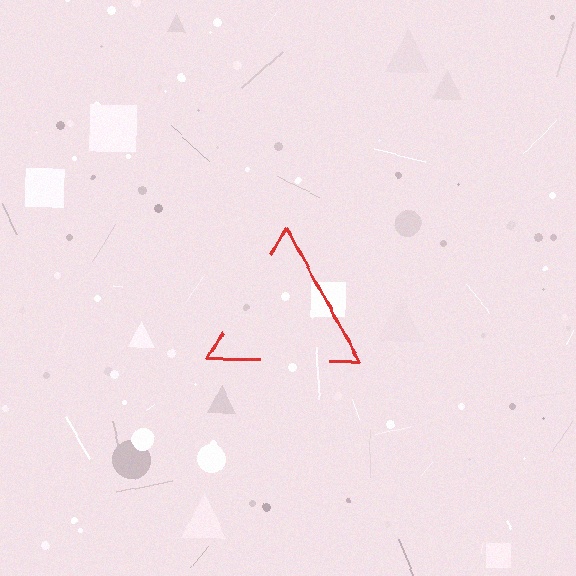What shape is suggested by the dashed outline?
The dashed outline suggests a triangle.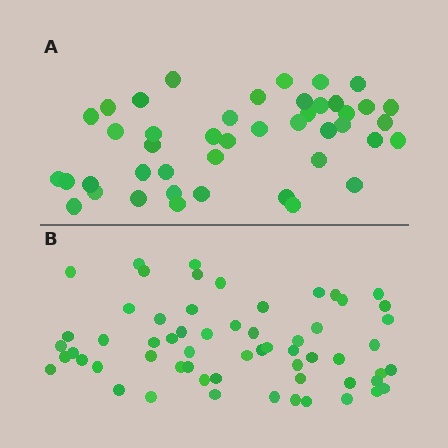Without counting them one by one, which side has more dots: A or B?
Region B (the bottom region) has more dots.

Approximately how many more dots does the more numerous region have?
Region B has approximately 15 more dots than region A.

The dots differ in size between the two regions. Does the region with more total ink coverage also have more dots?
No. Region A has more total ink coverage because its dots are larger, but region B actually contains more individual dots. Total area can be misleading — the number of items is what matters here.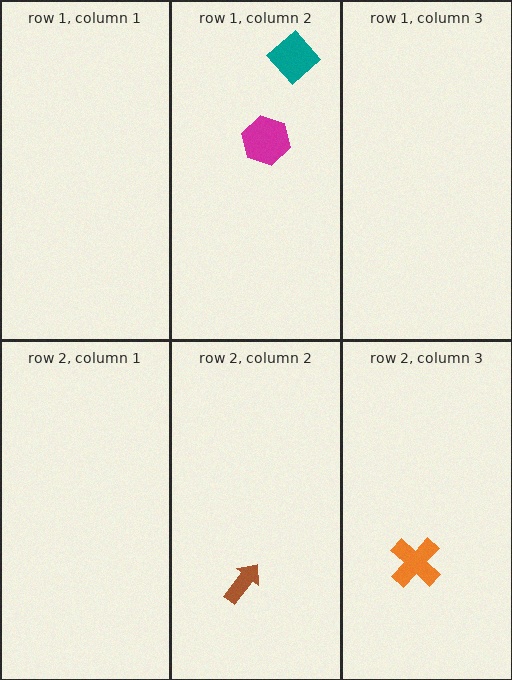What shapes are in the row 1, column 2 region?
The teal diamond, the magenta hexagon.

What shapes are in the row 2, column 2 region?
The brown arrow.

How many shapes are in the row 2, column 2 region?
1.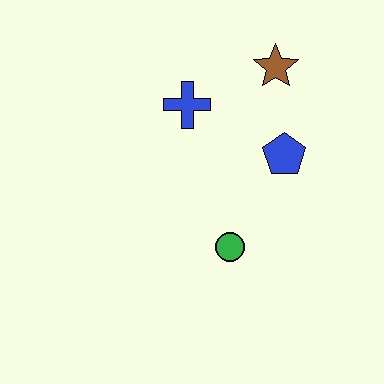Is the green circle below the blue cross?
Yes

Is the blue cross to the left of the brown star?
Yes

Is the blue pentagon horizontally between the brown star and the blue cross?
No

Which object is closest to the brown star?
The blue pentagon is closest to the brown star.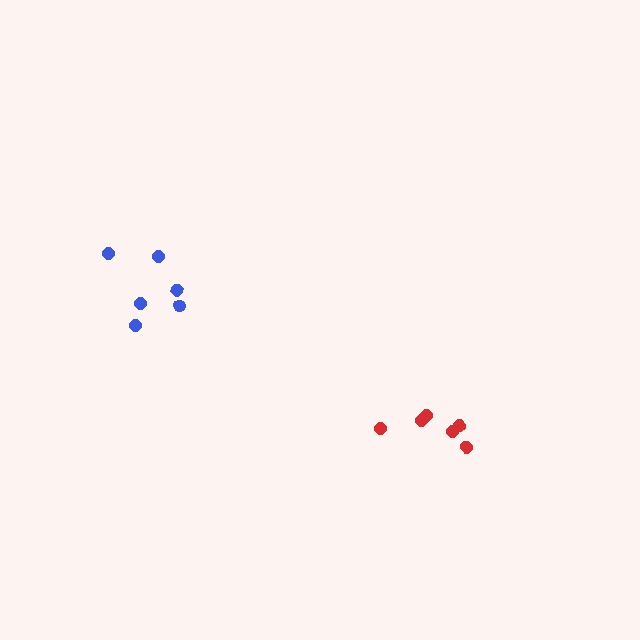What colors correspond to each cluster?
The clusters are colored: red, blue.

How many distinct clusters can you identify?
There are 2 distinct clusters.